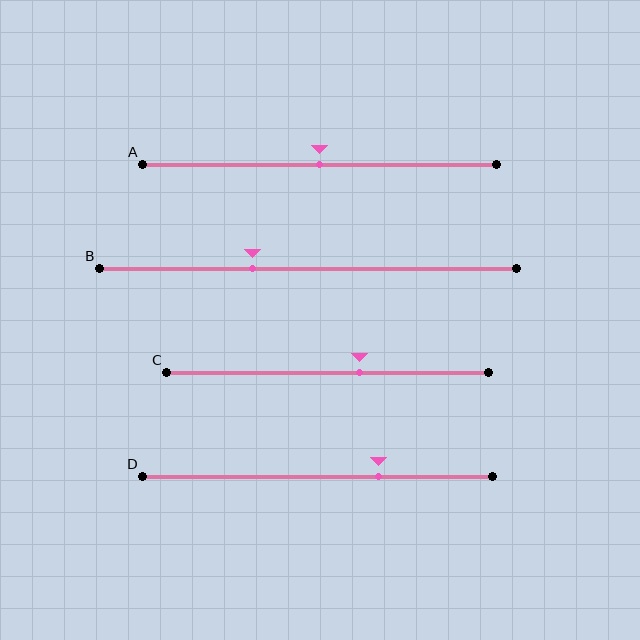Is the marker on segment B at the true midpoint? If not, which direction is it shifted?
No, the marker on segment B is shifted to the left by about 13% of the segment length.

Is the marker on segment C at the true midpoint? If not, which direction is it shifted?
No, the marker on segment C is shifted to the right by about 10% of the segment length.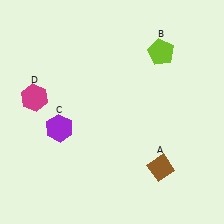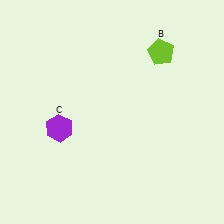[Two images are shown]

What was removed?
The magenta hexagon (D), the brown diamond (A) were removed in Image 2.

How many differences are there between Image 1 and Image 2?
There are 2 differences between the two images.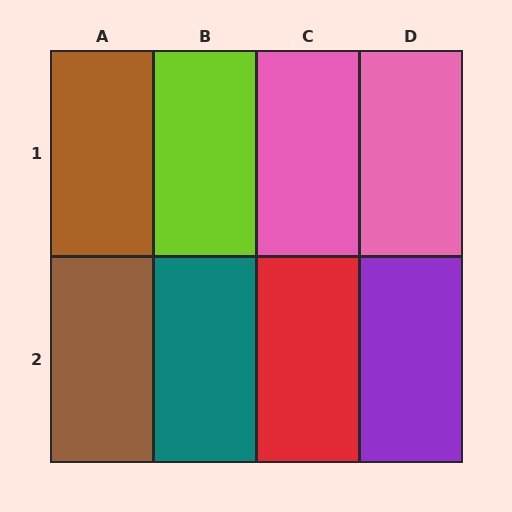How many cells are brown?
2 cells are brown.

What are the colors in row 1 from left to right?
Brown, lime, pink, pink.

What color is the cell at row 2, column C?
Red.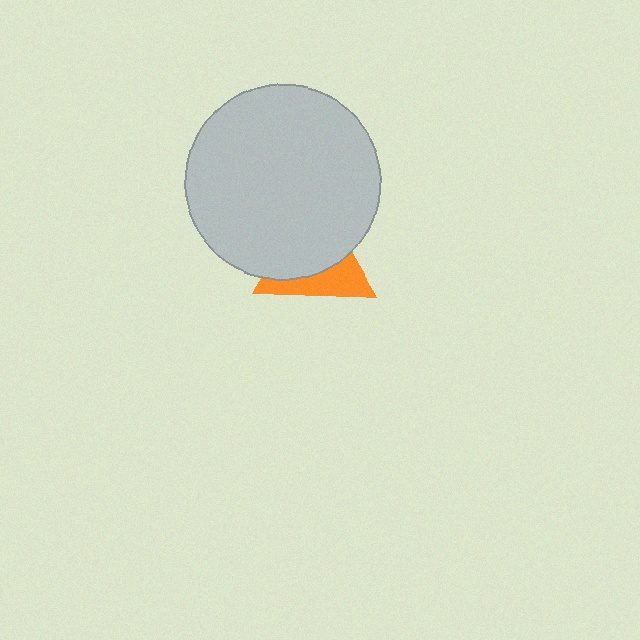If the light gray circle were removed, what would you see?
You would see the complete orange triangle.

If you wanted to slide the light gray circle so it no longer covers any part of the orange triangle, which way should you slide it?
Slide it up — that is the most direct way to separate the two shapes.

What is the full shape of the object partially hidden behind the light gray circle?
The partially hidden object is an orange triangle.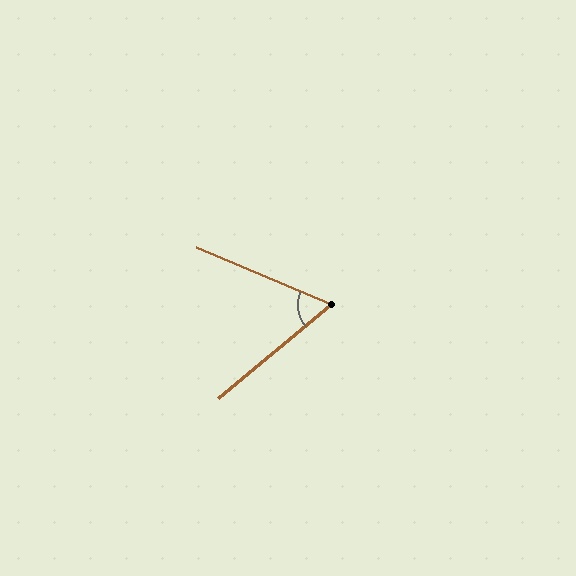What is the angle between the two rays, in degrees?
Approximately 63 degrees.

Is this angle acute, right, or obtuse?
It is acute.